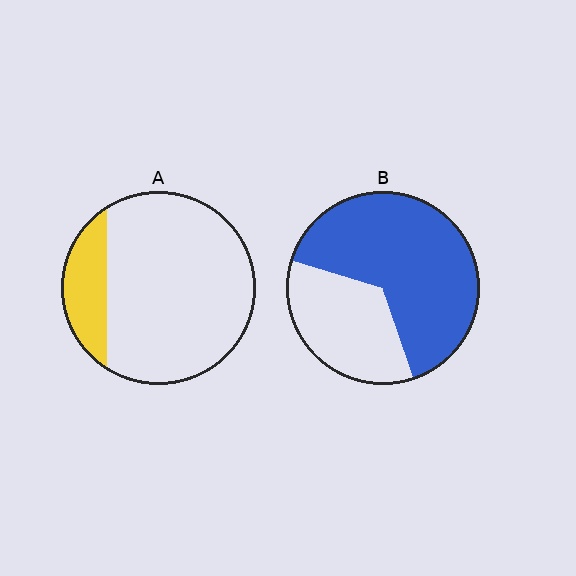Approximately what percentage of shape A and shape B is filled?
A is approximately 20% and B is approximately 65%.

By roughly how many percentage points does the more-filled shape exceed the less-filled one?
By roughly 45 percentage points (B over A).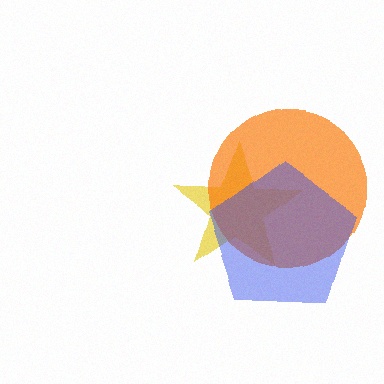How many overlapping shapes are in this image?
There are 3 overlapping shapes in the image.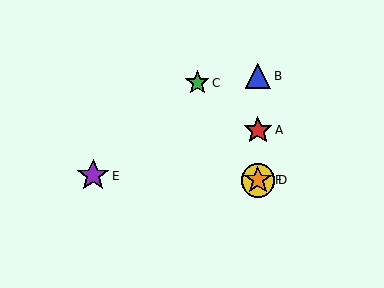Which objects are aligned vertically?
Objects A, B, D, F are aligned vertically.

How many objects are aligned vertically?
4 objects (A, B, D, F) are aligned vertically.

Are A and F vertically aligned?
Yes, both are at x≈258.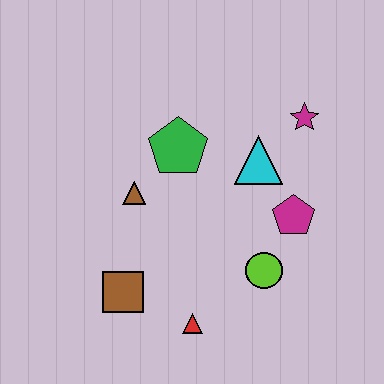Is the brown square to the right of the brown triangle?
No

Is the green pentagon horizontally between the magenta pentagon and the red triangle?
No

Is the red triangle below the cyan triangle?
Yes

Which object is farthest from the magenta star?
The brown square is farthest from the magenta star.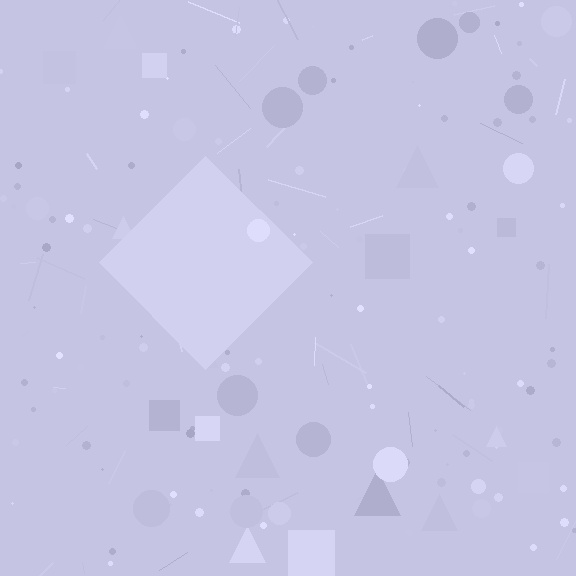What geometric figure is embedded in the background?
A diamond is embedded in the background.